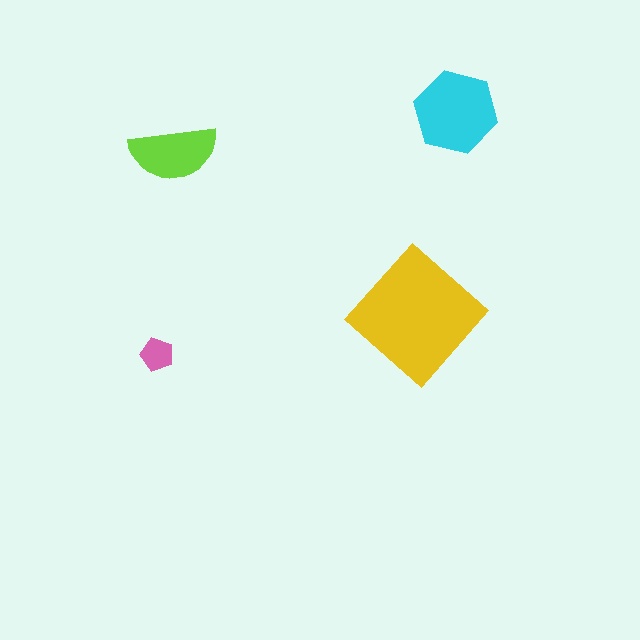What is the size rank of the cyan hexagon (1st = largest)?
2nd.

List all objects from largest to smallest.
The yellow diamond, the cyan hexagon, the lime semicircle, the pink pentagon.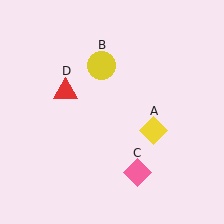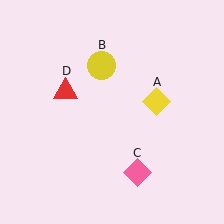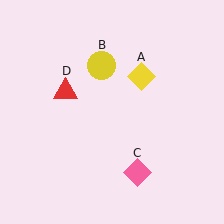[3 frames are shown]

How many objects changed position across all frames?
1 object changed position: yellow diamond (object A).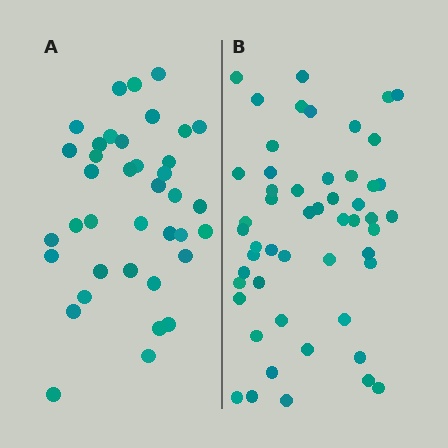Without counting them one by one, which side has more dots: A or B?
Region B (the right region) has more dots.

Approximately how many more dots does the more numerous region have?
Region B has approximately 15 more dots than region A.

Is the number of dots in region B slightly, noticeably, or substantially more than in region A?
Region B has noticeably more, but not dramatically so. The ratio is roughly 1.4 to 1.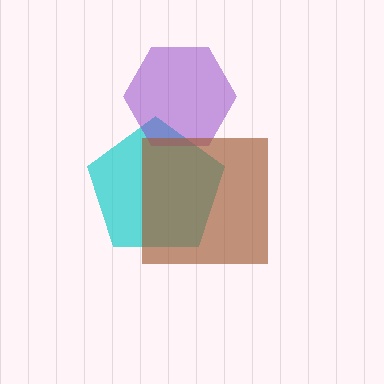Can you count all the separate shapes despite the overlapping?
Yes, there are 3 separate shapes.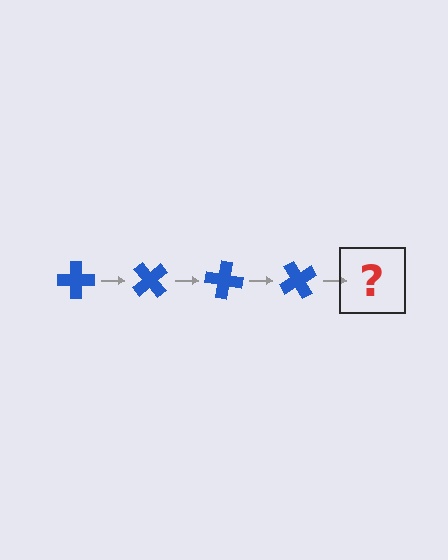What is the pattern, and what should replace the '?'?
The pattern is that the cross rotates 50 degrees each step. The '?' should be a blue cross rotated 200 degrees.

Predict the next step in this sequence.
The next step is a blue cross rotated 200 degrees.